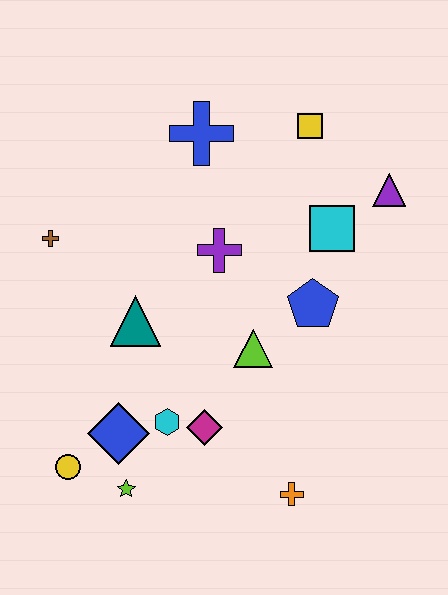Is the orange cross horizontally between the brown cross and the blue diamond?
No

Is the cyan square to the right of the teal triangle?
Yes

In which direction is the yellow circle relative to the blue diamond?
The yellow circle is to the left of the blue diamond.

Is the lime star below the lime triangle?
Yes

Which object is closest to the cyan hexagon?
The magenta diamond is closest to the cyan hexagon.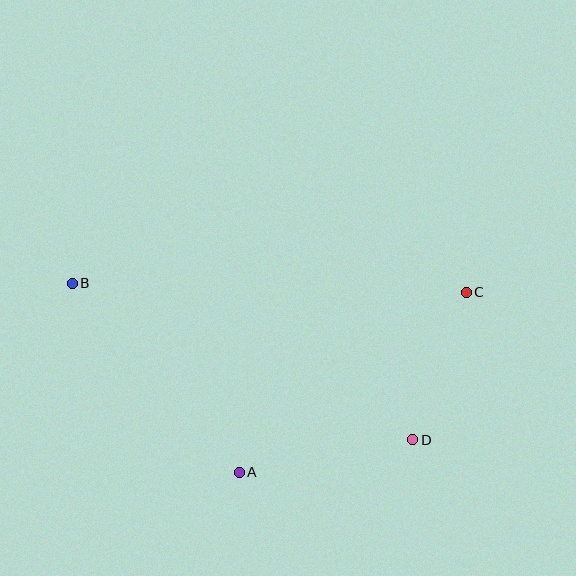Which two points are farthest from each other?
Points B and C are farthest from each other.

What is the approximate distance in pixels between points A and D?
The distance between A and D is approximately 177 pixels.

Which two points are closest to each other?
Points C and D are closest to each other.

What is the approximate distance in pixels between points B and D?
The distance between B and D is approximately 375 pixels.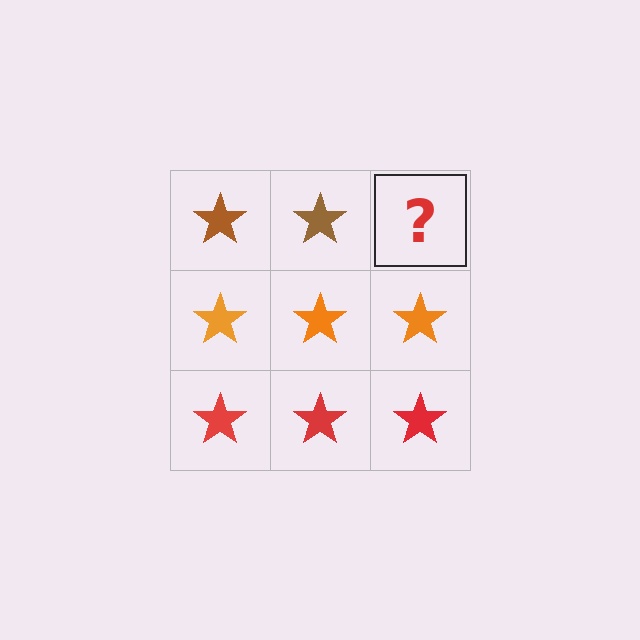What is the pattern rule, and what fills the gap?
The rule is that each row has a consistent color. The gap should be filled with a brown star.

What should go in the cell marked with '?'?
The missing cell should contain a brown star.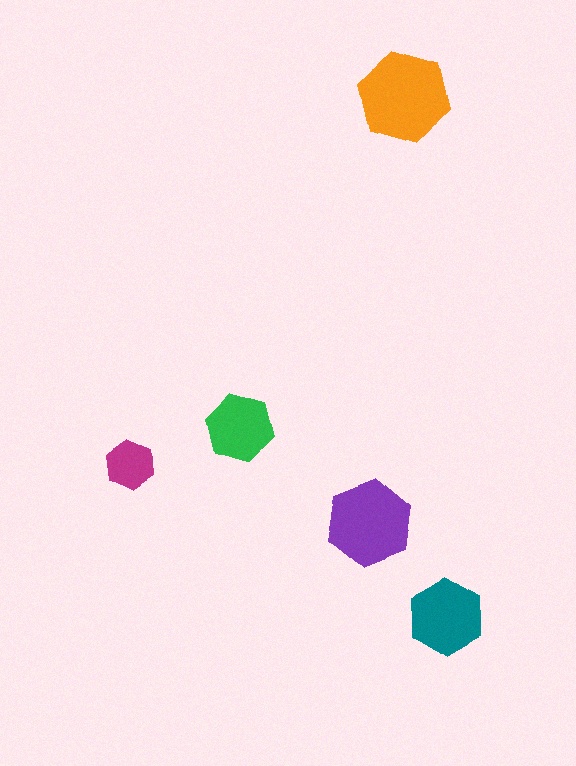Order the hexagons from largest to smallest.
the orange one, the purple one, the teal one, the green one, the magenta one.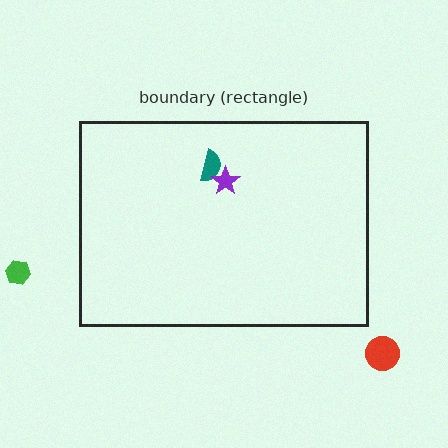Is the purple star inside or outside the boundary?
Inside.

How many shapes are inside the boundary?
2 inside, 2 outside.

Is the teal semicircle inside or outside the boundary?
Inside.